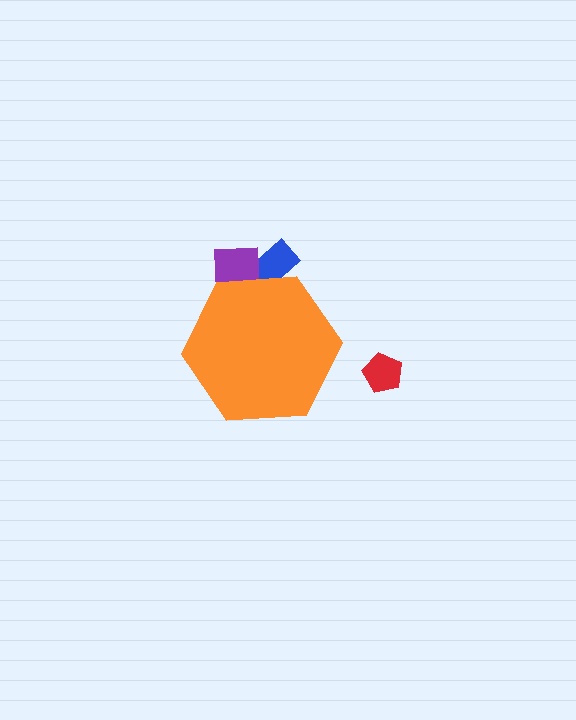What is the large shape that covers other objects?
An orange hexagon.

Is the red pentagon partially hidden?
No, the red pentagon is fully visible.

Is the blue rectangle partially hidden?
Yes, the blue rectangle is partially hidden behind the orange hexagon.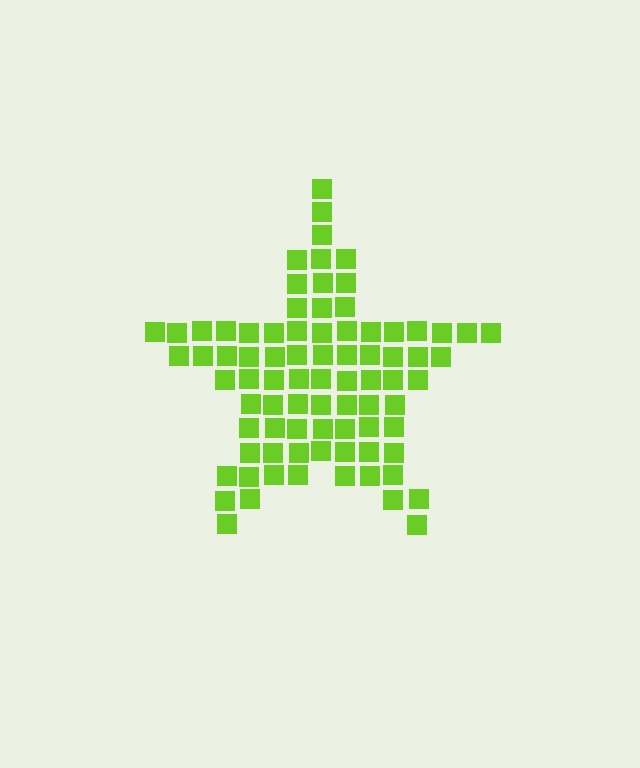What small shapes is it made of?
It is made of small squares.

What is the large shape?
The large shape is a star.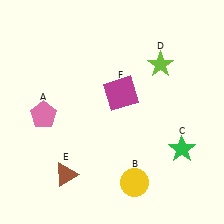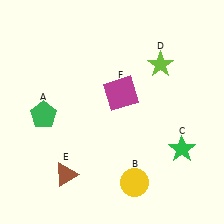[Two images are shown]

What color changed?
The pentagon (A) changed from pink in Image 1 to green in Image 2.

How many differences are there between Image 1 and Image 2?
There is 1 difference between the two images.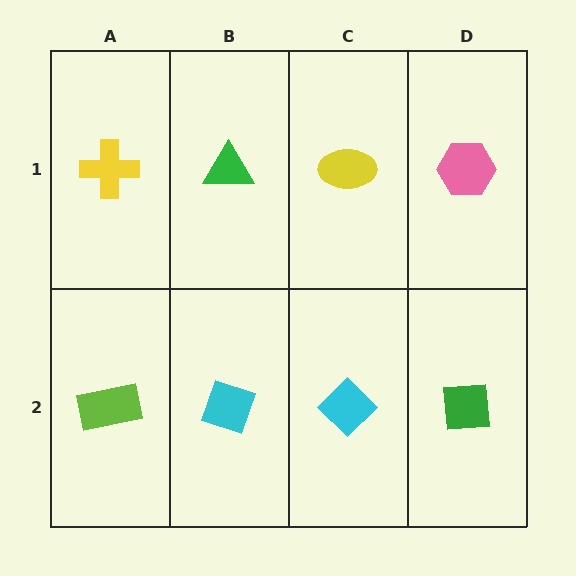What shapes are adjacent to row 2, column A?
A yellow cross (row 1, column A), a cyan diamond (row 2, column B).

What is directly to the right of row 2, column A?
A cyan diamond.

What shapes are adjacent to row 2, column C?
A yellow ellipse (row 1, column C), a cyan diamond (row 2, column B), a green square (row 2, column D).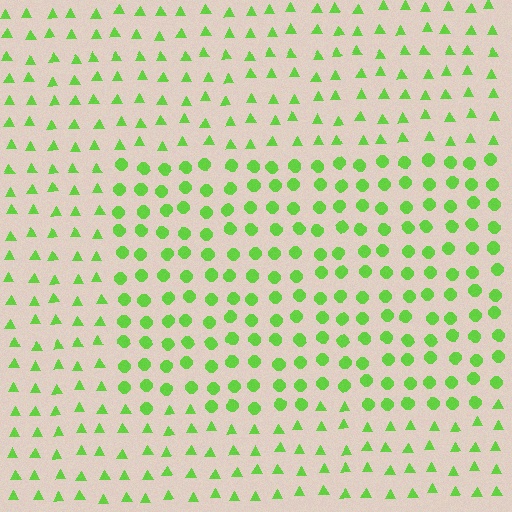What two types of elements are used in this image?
The image uses circles inside the rectangle region and triangles outside it.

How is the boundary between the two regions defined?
The boundary is defined by a change in element shape: circles inside vs. triangles outside. All elements share the same color and spacing.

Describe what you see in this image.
The image is filled with small lime elements arranged in a uniform grid. A rectangle-shaped region contains circles, while the surrounding area contains triangles. The boundary is defined purely by the change in element shape.